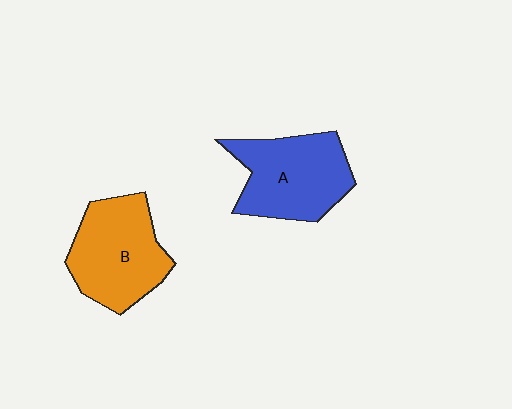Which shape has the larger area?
Shape B (orange).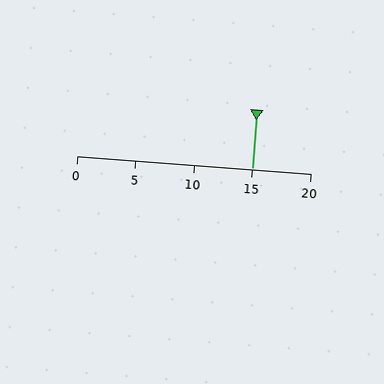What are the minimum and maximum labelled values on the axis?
The axis runs from 0 to 20.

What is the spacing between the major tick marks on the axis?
The major ticks are spaced 5 apart.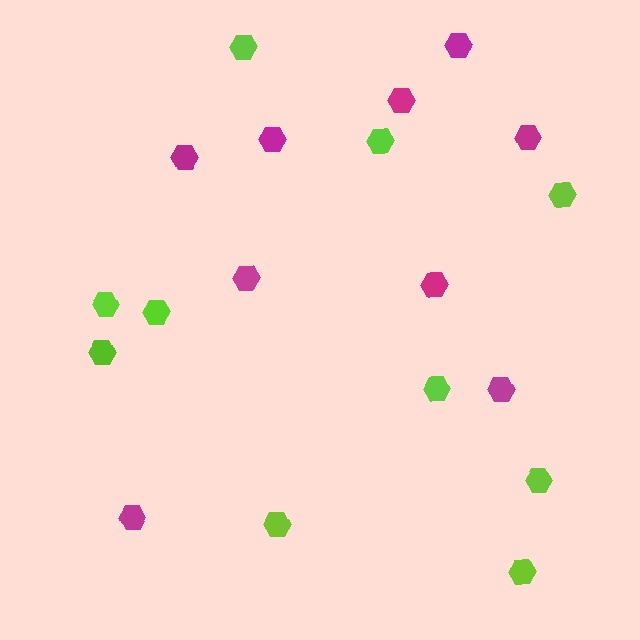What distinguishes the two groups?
There are 2 groups: one group of magenta hexagons (9) and one group of lime hexagons (10).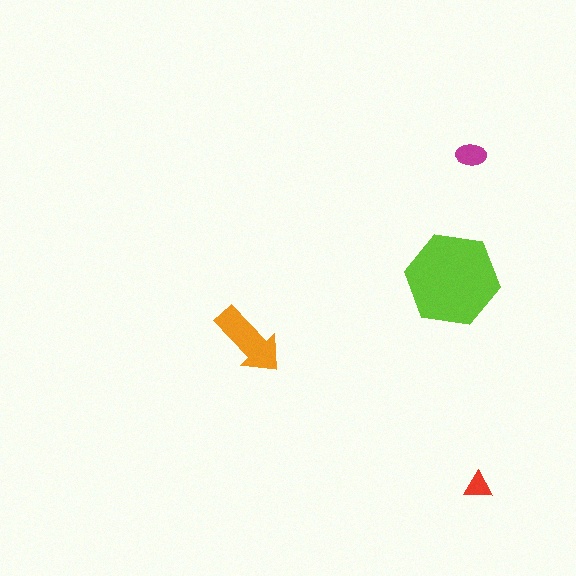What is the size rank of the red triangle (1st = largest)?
4th.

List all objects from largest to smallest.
The lime hexagon, the orange arrow, the magenta ellipse, the red triangle.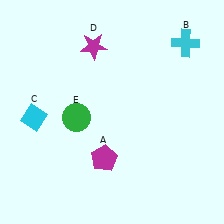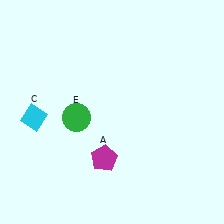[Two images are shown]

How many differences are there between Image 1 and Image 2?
There are 2 differences between the two images.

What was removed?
The magenta star (D), the cyan cross (B) were removed in Image 2.